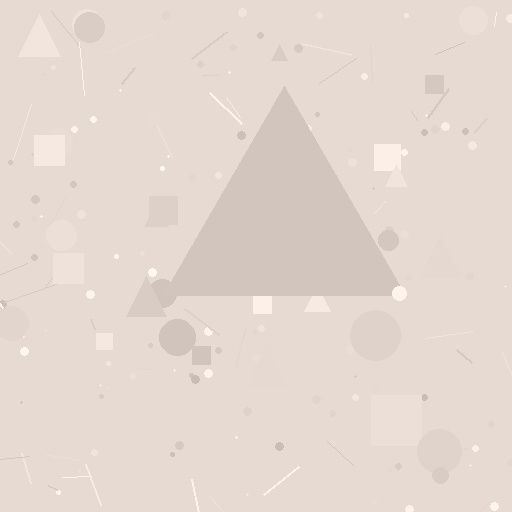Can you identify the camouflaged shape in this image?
The camouflaged shape is a triangle.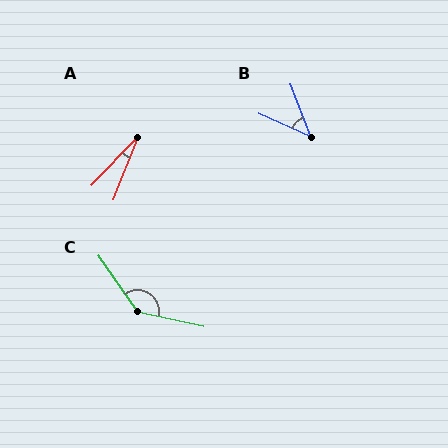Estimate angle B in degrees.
Approximately 45 degrees.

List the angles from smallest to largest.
A (23°), B (45°), C (137°).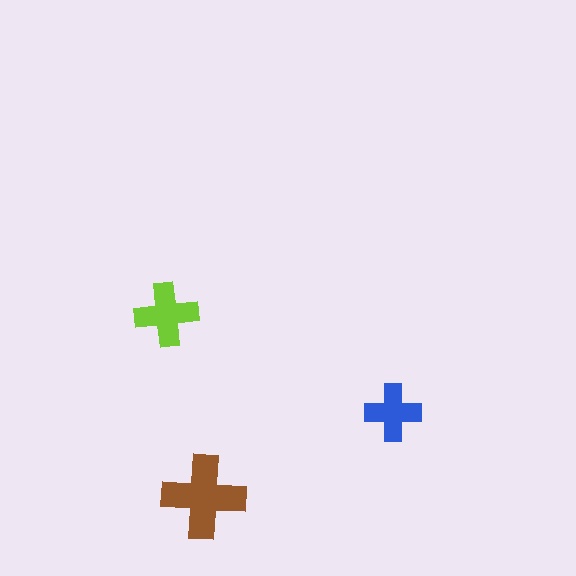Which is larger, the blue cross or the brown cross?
The brown one.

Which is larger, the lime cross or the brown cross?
The brown one.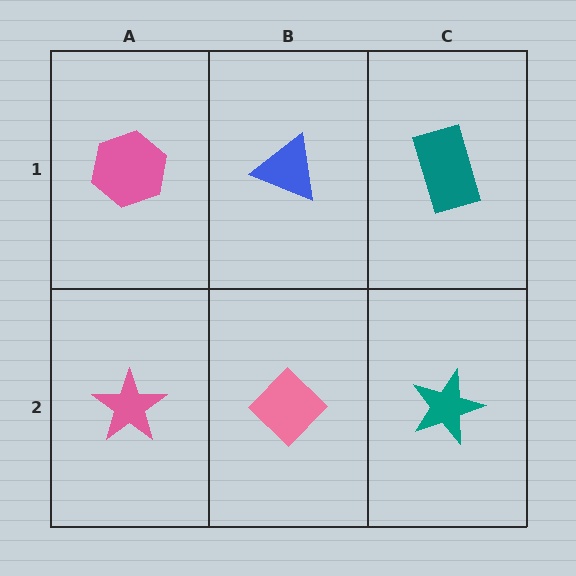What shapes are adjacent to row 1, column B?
A pink diamond (row 2, column B), a pink hexagon (row 1, column A), a teal rectangle (row 1, column C).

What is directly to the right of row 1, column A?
A blue triangle.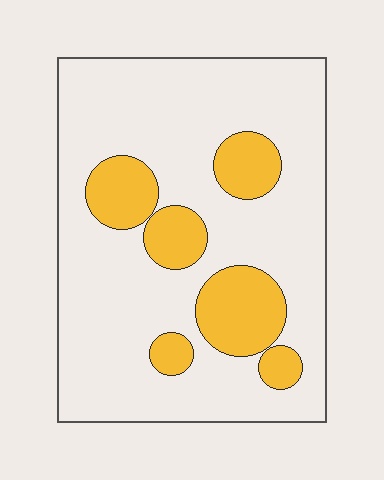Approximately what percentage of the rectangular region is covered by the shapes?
Approximately 20%.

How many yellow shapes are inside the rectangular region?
6.